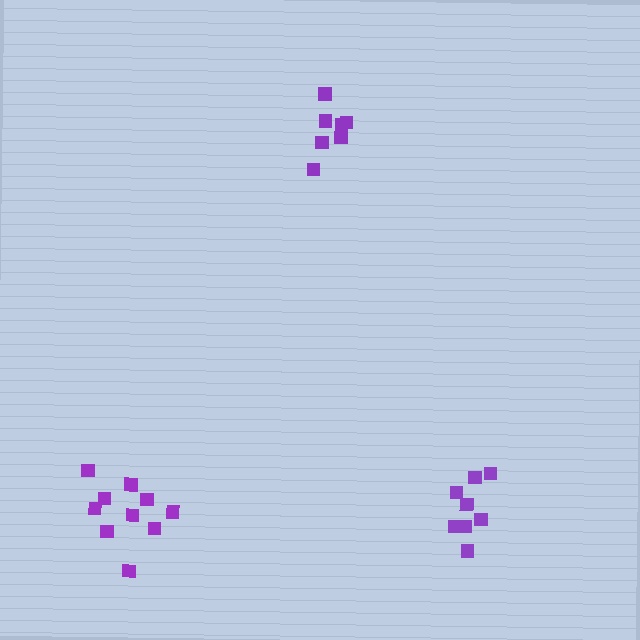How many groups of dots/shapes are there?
There are 3 groups.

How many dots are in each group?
Group 1: 7 dots, Group 2: 8 dots, Group 3: 10 dots (25 total).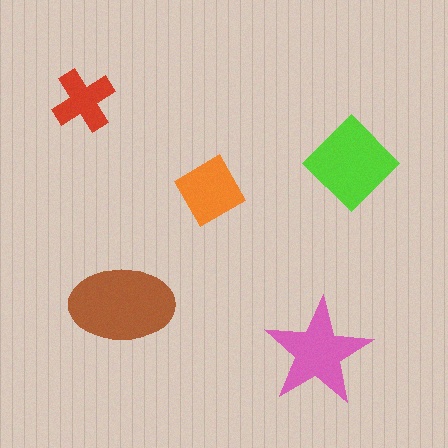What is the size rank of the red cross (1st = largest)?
5th.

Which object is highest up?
The red cross is topmost.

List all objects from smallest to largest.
The red cross, the orange diamond, the pink star, the lime diamond, the brown ellipse.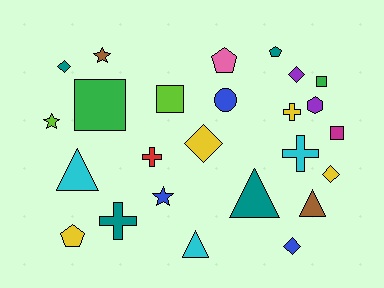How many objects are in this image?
There are 25 objects.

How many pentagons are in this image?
There are 3 pentagons.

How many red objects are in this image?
There is 1 red object.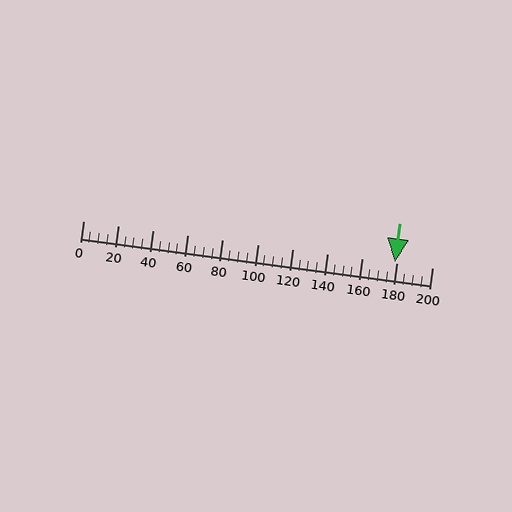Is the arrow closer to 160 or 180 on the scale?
The arrow is closer to 180.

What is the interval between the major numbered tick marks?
The major tick marks are spaced 20 units apart.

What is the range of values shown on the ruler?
The ruler shows values from 0 to 200.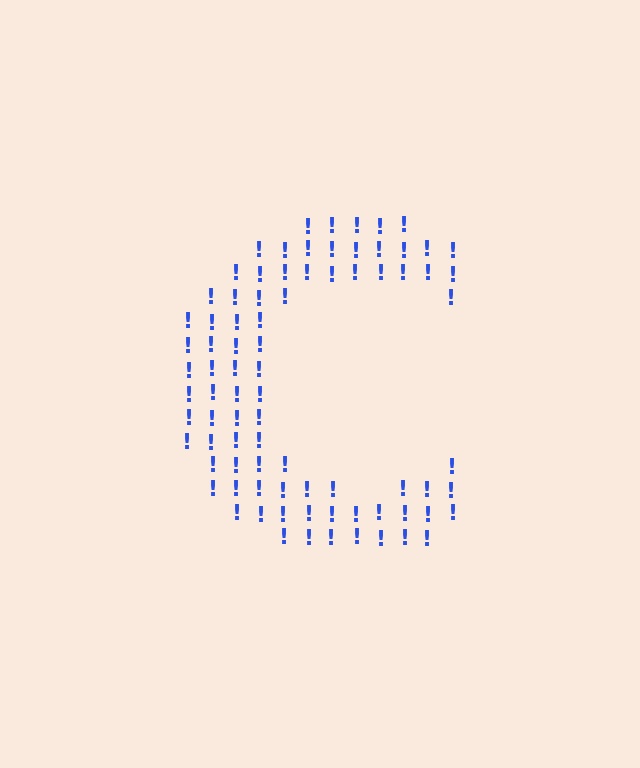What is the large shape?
The large shape is the letter C.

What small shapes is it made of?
It is made of small exclamation marks.